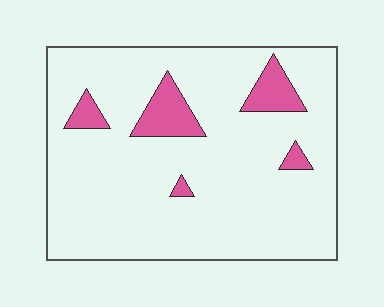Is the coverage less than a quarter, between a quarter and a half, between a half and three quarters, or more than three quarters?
Less than a quarter.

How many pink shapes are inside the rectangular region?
5.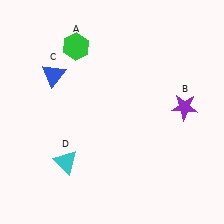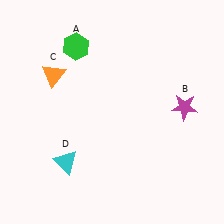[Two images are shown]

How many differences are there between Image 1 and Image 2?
There are 2 differences between the two images.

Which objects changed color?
B changed from purple to magenta. C changed from blue to orange.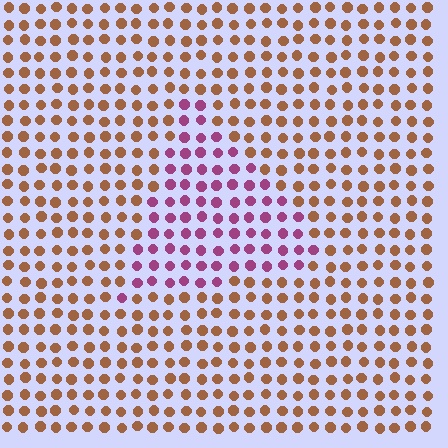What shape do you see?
I see a triangle.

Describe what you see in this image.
The image is filled with small brown elements in a uniform arrangement. A triangle-shaped region is visible where the elements are tinted to a slightly different hue, forming a subtle color boundary.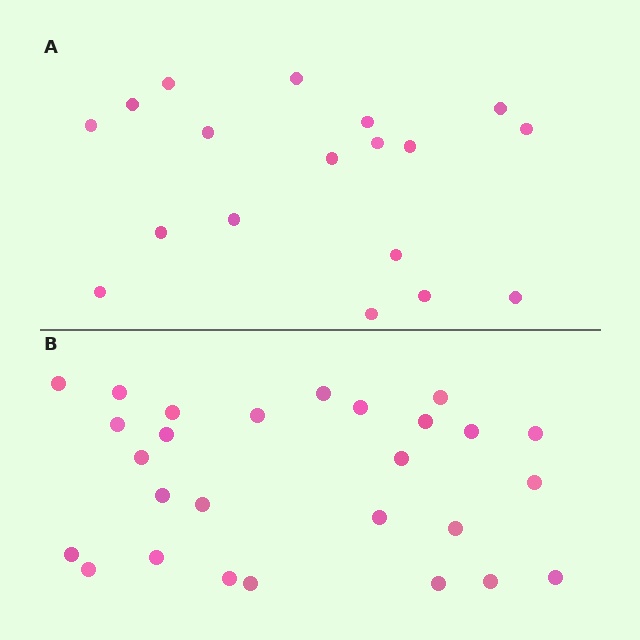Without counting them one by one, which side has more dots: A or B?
Region B (the bottom region) has more dots.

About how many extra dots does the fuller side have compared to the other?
Region B has roughly 8 or so more dots than region A.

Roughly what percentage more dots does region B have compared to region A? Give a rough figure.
About 50% more.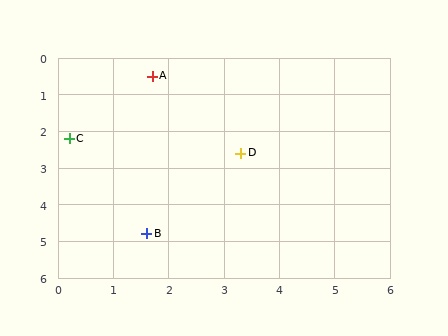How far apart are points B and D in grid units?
Points B and D are about 2.8 grid units apart.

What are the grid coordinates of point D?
Point D is at approximately (3.3, 2.6).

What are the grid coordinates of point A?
Point A is at approximately (1.7, 0.5).